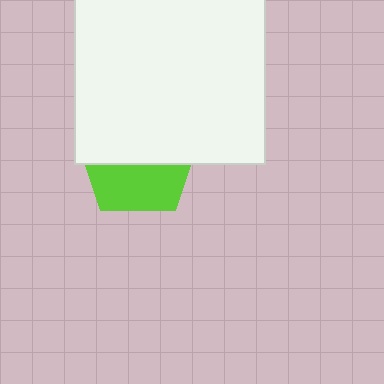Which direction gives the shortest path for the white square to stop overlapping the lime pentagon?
Moving up gives the shortest separation.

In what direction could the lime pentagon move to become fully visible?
The lime pentagon could move down. That would shift it out from behind the white square entirely.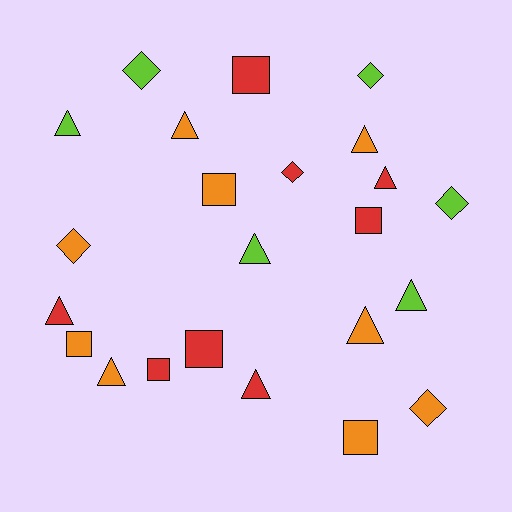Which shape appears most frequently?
Triangle, with 10 objects.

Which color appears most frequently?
Orange, with 9 objects.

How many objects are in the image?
There are 23 objects.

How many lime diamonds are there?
There are 3 lime diamonds.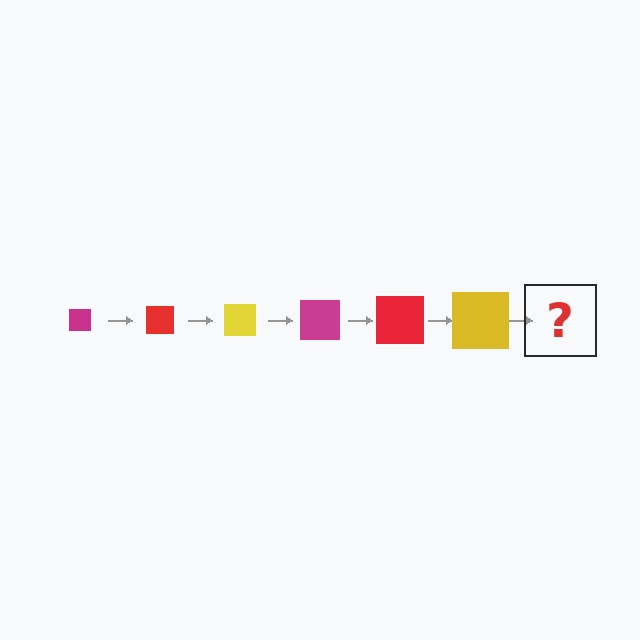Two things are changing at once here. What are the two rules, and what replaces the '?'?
The two rules are that the square grows larger each step and the color cycles through magenta, red, and yellow. The '?' should be a magenta square, larger than the previous one.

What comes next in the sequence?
The next element should be a magenta square, larger than the previous one.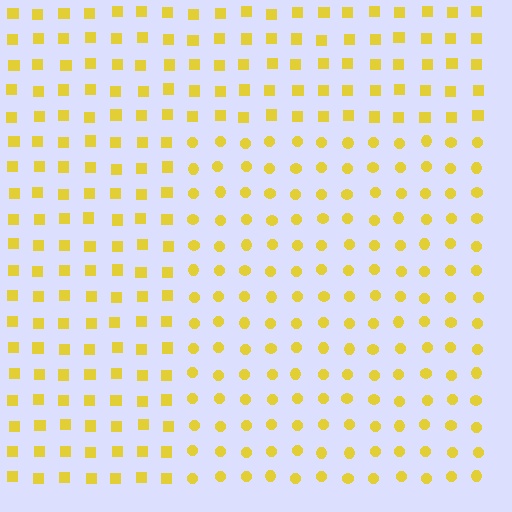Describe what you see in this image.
The image is filled with small yellow elements arranged in a uniform grid. A rectangle-shaped region contains circles, while the surrounding area contains squares. The boundary is defined purely by the change in element shape.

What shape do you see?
I see a rectangle.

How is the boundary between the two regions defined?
The boundary is defined by a change in element shape: circles inside vs. squares outside. All elements share the same color and spacing.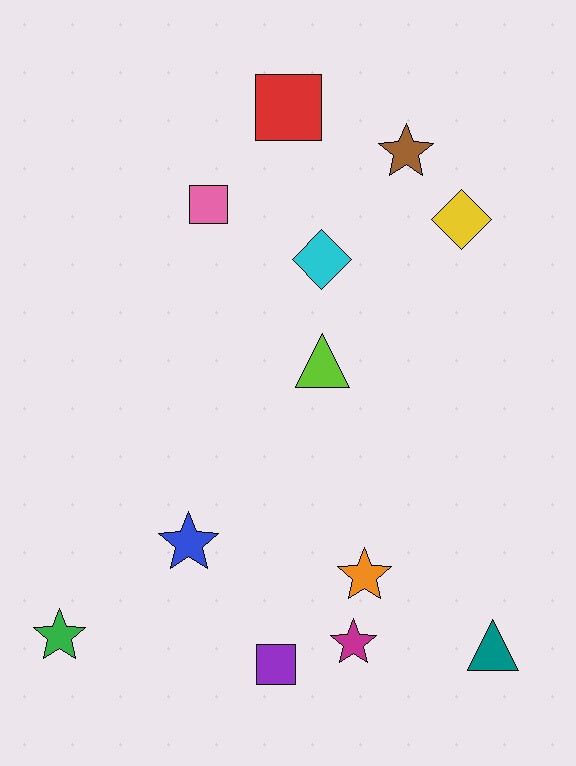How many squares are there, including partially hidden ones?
There are 3 squares.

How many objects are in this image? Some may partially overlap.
There are 12 objects.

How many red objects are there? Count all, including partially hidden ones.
There is 1 red object.